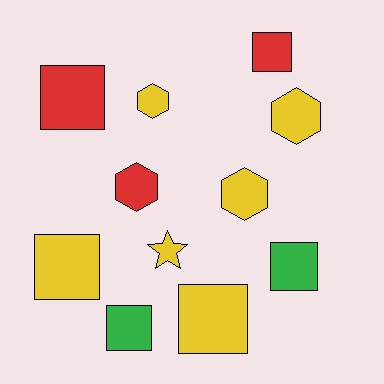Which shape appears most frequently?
Square, with 6 objects.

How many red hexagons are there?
There is 1 red hexagon.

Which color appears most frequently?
Yellow, with 6 objects.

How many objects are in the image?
There are 11 objects.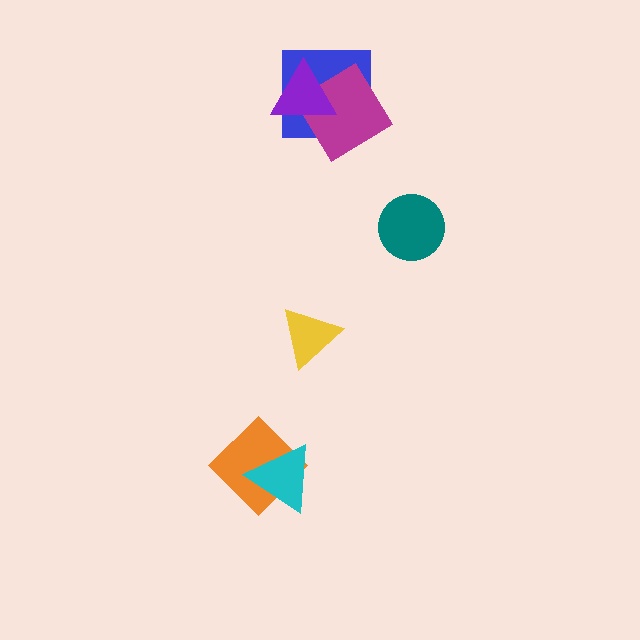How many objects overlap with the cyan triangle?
1 object overlaps with the cyan triangle.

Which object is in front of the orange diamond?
The cyan triangle is in front of the orange diamond.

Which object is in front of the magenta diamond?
The purple triangle is in front of the magenta diamond.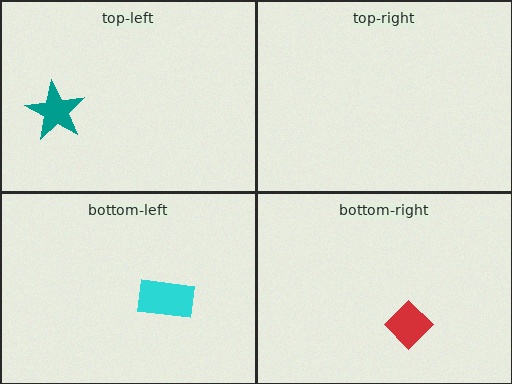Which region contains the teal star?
The top-left region.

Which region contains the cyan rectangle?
The bottom-left region.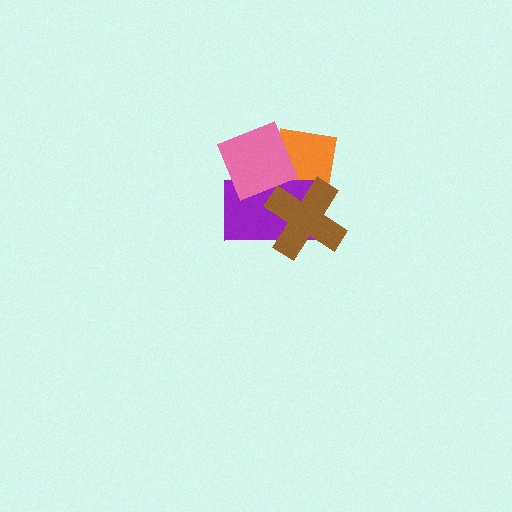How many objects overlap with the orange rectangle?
3 objects overlap with the orange rectangle.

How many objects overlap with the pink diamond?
3 objects overlap with the pink diamond.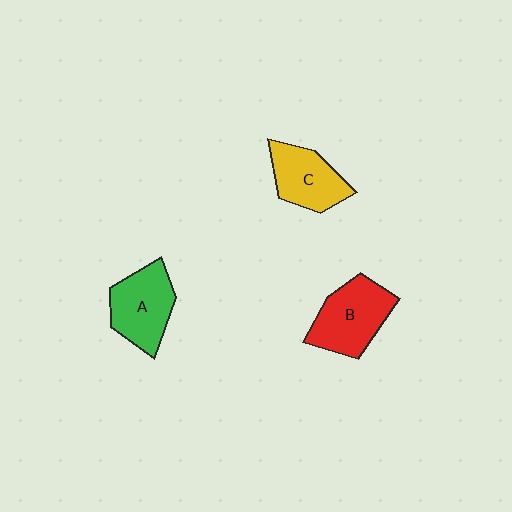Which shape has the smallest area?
Shape C (yellow).